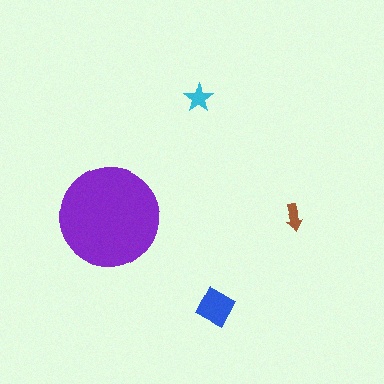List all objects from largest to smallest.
The purple circle, the blue diamond, the cyan star, the brown arrow.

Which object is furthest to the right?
The brown arrow is rightmost.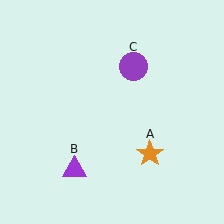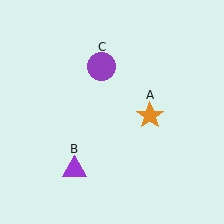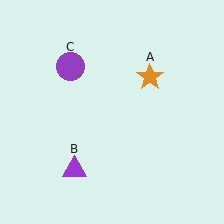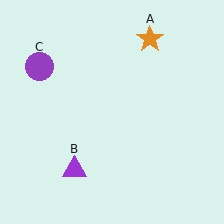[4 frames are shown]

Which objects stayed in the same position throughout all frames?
Purple triangle (object B) remained stationary.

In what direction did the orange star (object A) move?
The orange star (object A) moved up.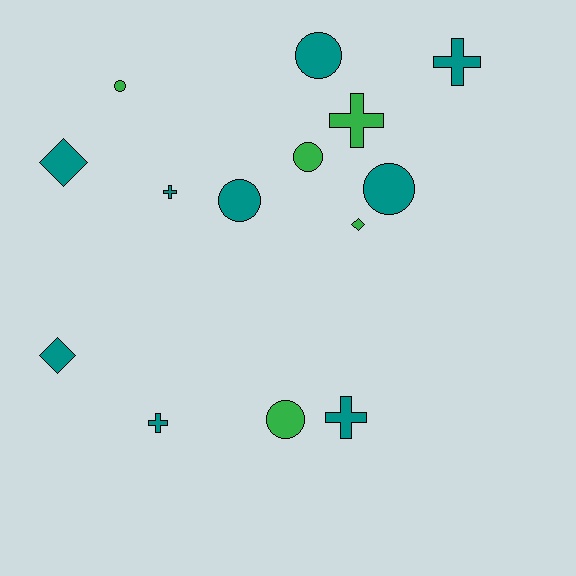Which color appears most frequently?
Teal, with 9 objects.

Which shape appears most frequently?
Circle, with 6 objects.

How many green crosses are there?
There is 1 green cross.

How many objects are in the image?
There are 14 objects.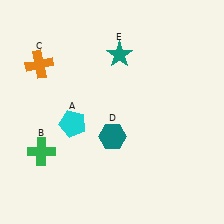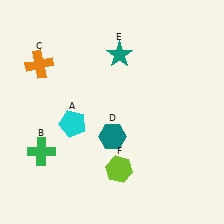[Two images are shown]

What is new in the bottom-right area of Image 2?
A lime hexagon (F) was added in the bottom-right area of Image 2.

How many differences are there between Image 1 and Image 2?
There is 1 difference between the two images.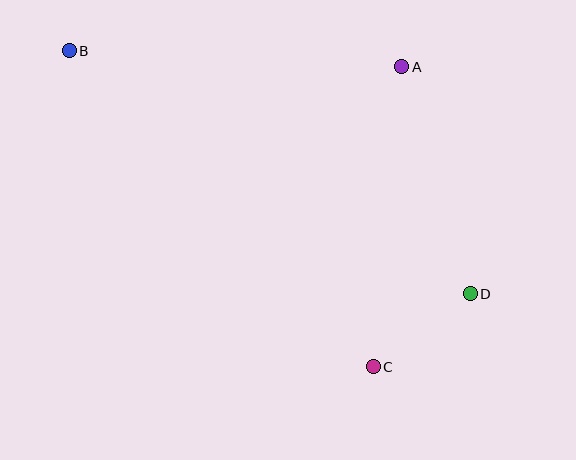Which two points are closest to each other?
Points C and D are closest to each other.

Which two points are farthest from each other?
Points B and D are farthest from each other.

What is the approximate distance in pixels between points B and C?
The distance between B and C is approximately 438 pixels.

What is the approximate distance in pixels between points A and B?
The distance between A and B is approximately 333 pixels.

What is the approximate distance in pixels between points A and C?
The distance between A and C is approximately 301 pixels.